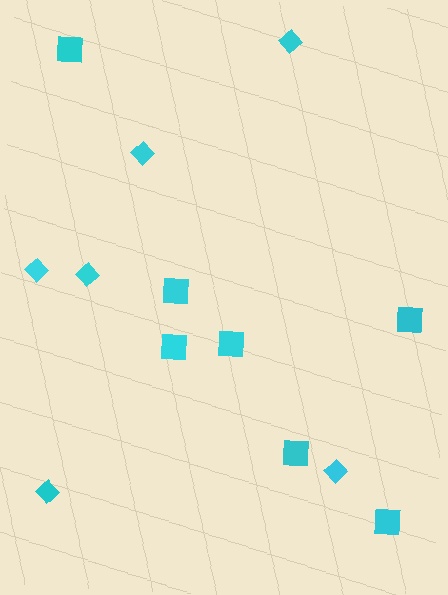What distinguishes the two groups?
There are 2 groups: one group of diamonds (6) and one group of squares (7).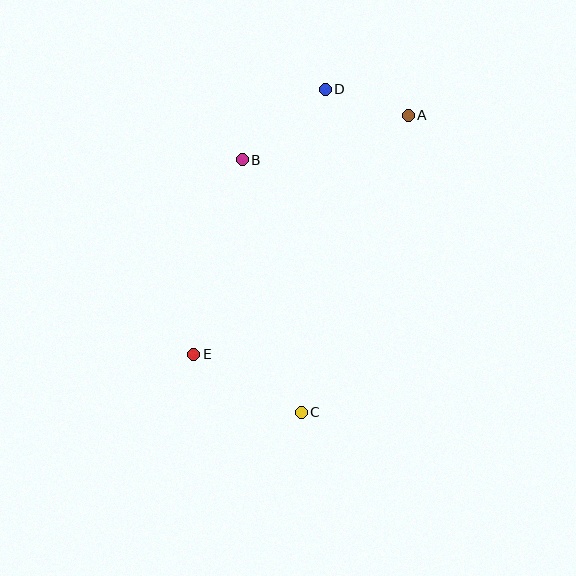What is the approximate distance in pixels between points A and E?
The distance between A and E is approximately 321 pixels.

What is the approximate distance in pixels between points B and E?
The distance between B and E is approximately 201 pixels.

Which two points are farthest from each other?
Points C and D are farthest from each other.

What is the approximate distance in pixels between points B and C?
The distance between B and C is approximately 259 pixels.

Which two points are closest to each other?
Points A and D are closest to each other.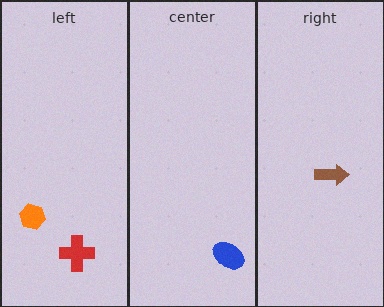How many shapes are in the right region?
1.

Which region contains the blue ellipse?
The center region.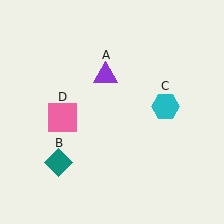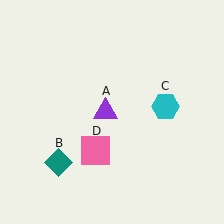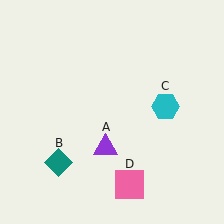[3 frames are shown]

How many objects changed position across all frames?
2 objects changed position: purple triangle (object A), pink square (object D).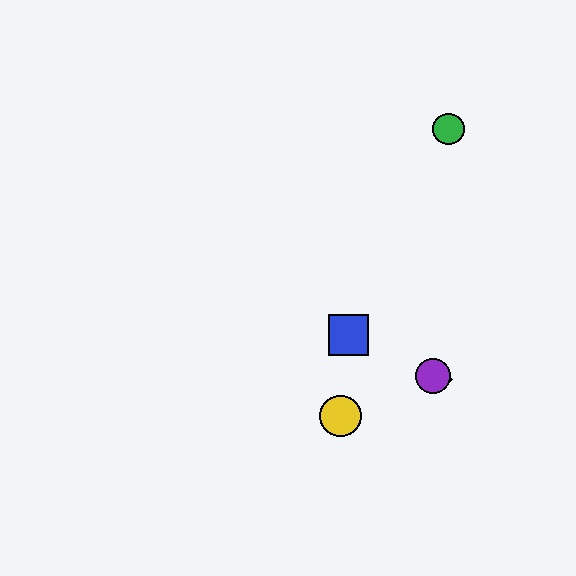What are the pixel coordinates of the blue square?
The blue square is at (349, 335).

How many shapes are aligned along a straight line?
3 shapes (the red diamond, the blue square, the purple circle) are aligned along a straight line.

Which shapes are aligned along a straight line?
The red diamond, the blue square, the purple circle are aligned along a straight line.